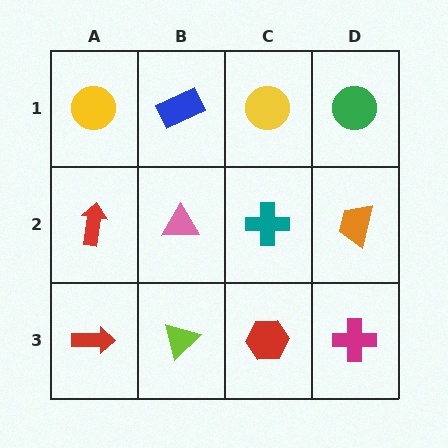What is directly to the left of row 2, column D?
A teal cross.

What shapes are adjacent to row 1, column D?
An orange trapezoid (row 2, column D), a yellow circle (row 1, column C).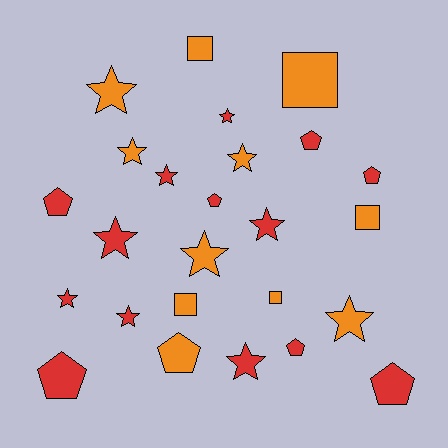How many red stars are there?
There are 7 red stars.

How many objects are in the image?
There are 25 objects.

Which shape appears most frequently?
Star, with 12 objects.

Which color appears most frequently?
Red, with 14 objects.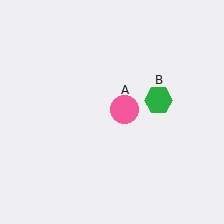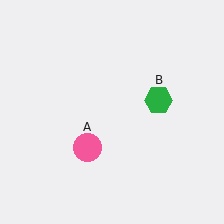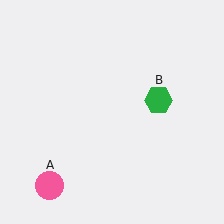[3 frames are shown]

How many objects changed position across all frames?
1 object changed position: pink circle (object A).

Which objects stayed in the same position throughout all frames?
Green hexagon (object B) remained stationary.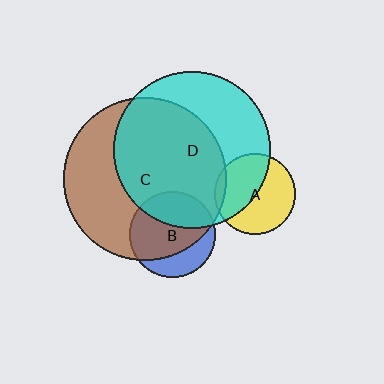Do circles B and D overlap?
Yes.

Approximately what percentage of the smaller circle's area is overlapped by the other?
Approximately 35%.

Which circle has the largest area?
Circle C (brown).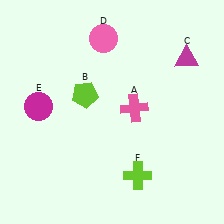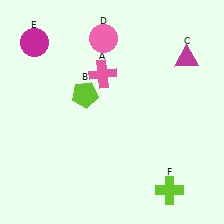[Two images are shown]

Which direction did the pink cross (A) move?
The pink cross (A) moved up.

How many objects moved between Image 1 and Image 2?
3 objects moved between the two images.